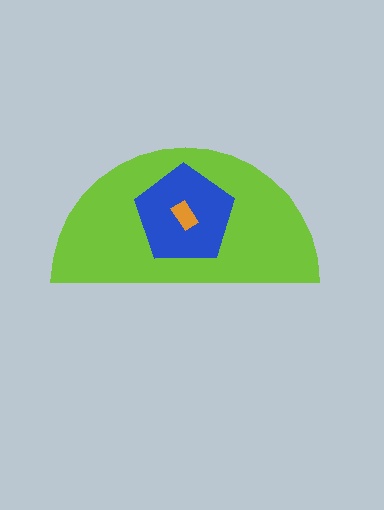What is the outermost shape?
The lime semicircle.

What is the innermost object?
The orange rectangle.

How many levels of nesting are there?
3.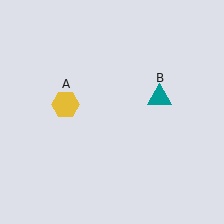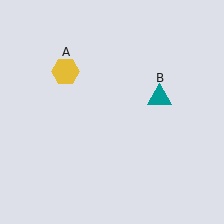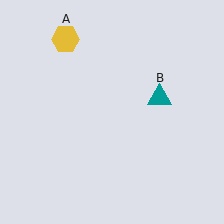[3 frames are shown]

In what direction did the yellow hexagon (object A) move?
The yellow hexagon (object A) moved up.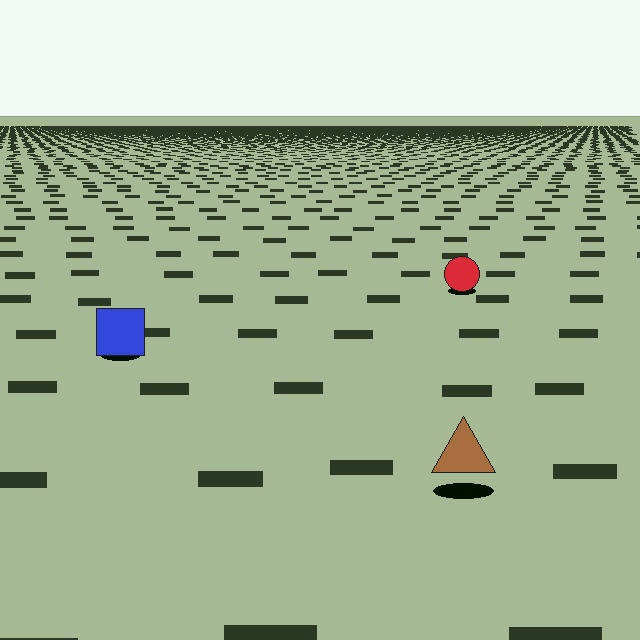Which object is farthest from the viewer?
The red circle is farthest from the viewer. It appears smaller and the ground texture around it is denser.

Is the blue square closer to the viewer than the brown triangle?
No. The brown triangle is closer — you can tell from the texture gradient: the ground texture is coarser near it.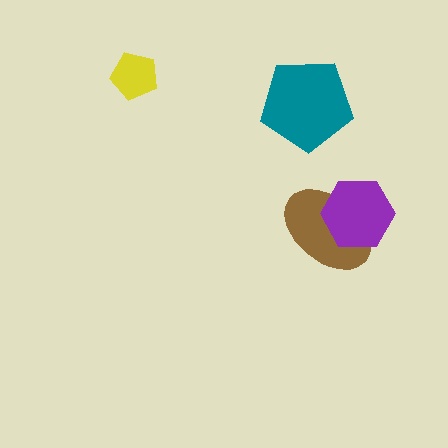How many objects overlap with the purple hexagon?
1 object overlaps with the purple hexagon.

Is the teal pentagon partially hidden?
No, no other shape covers it.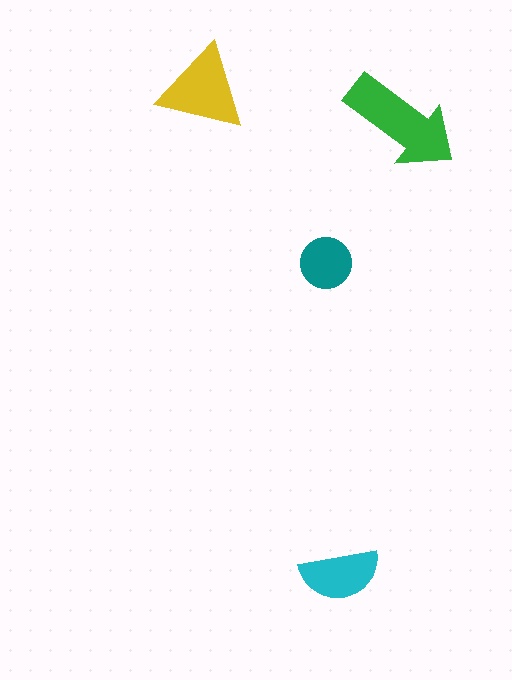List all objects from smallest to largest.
The teal circle, the cyan semicircle, the yellow triangle, the green arrow.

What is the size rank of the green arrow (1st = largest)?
1st.